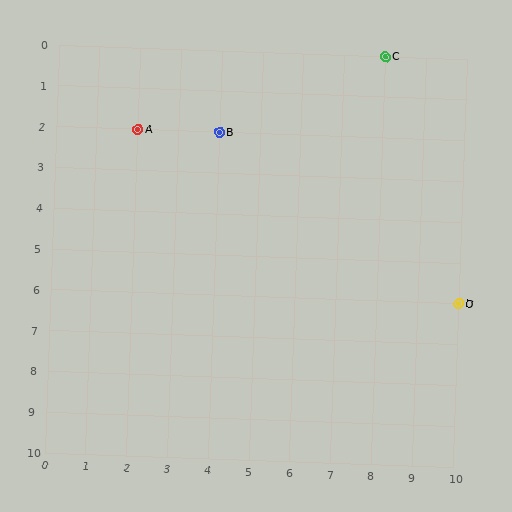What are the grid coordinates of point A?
Point A is at grid coordinates (2, 2).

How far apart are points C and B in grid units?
Points C and B are 4 columns and 2 rows apart (about 4.5 grid units diagonally).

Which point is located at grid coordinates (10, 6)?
Point D is at (10, 6).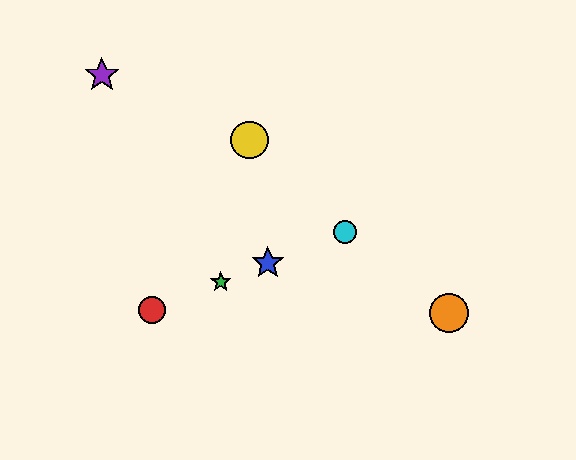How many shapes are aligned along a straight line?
4 shapes (the red circle, the blue star, the green star, the cyan circle) are aligned along a straight line.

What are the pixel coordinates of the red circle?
The red circle is at (152, 310).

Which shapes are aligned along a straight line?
The red circle, the blue star, the green star, the cyan circle are aligned along a straight line.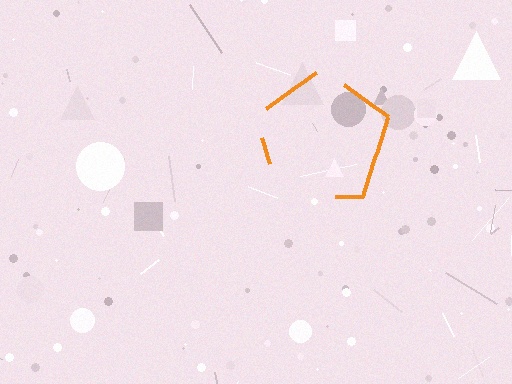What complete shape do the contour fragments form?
The contour fragments form a pentagon.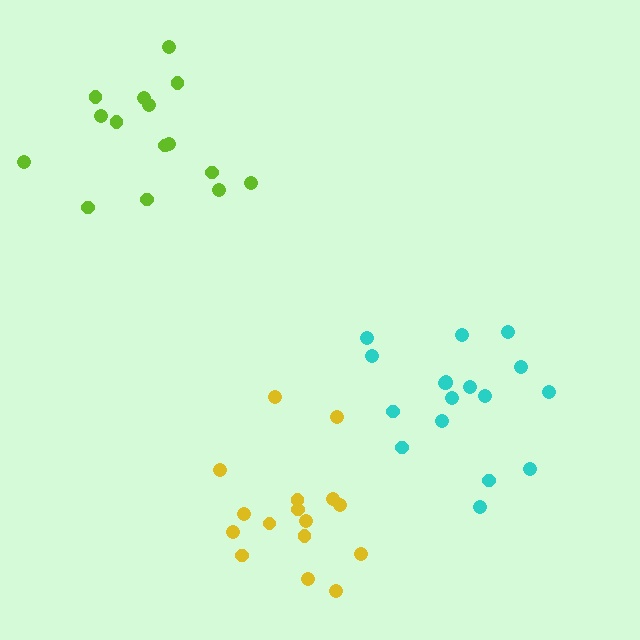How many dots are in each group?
Group 1: 15 dots, Group 2: 18 dots, Group 3: 16 dots (49 total).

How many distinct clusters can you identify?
There are 3 distinct clusters.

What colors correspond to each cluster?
The clusters are colored: lime, cyan, yellow.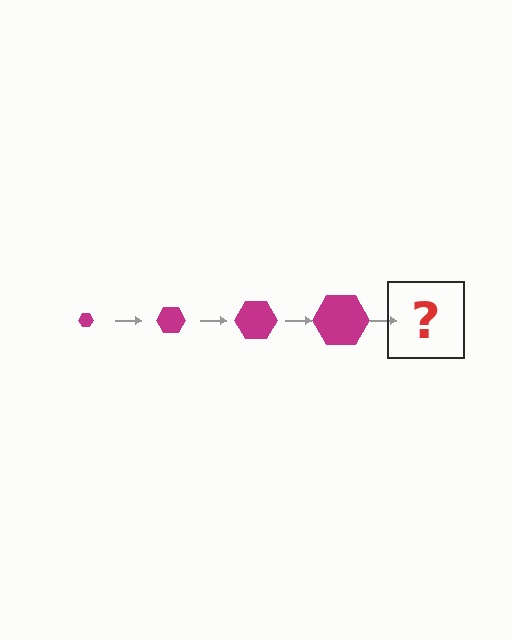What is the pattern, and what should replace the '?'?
The pattern is that the hexagon gets progressively larger each step. The '?' should be a magenta hexagon, larger than the previous one.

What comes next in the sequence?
The next element should be a magenta hexagon, larger than the previous one.